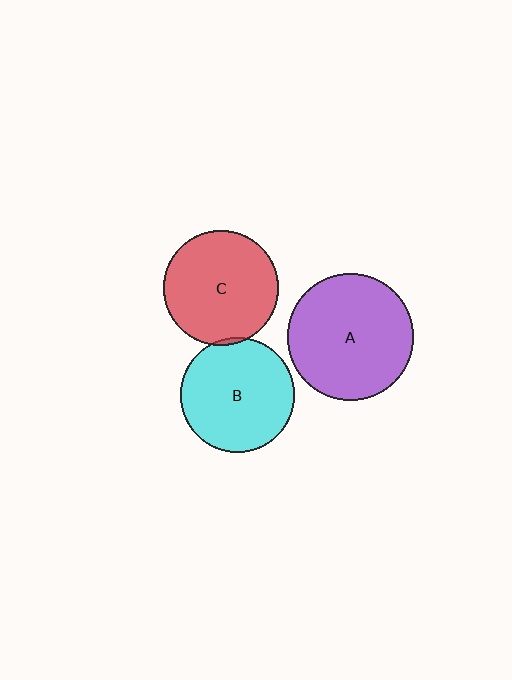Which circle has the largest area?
Circle A (purple).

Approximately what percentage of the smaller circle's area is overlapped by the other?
Approximately 5%.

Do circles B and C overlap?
Yes.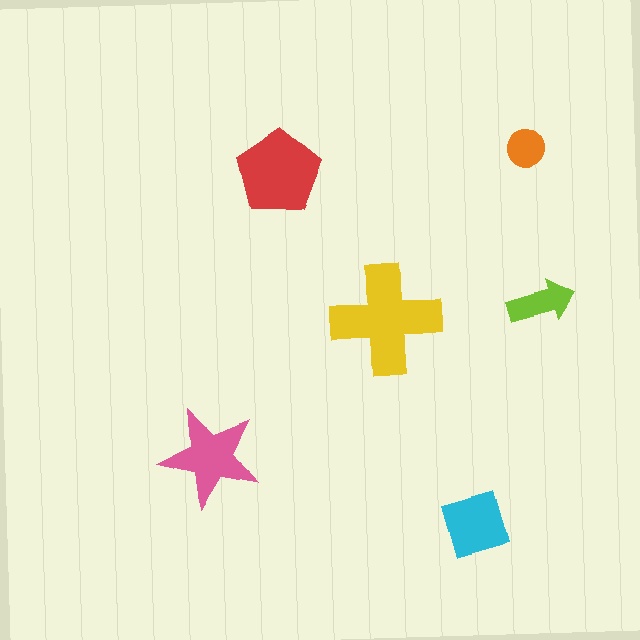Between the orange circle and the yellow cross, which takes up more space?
The yellow cross.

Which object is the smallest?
The orange circle.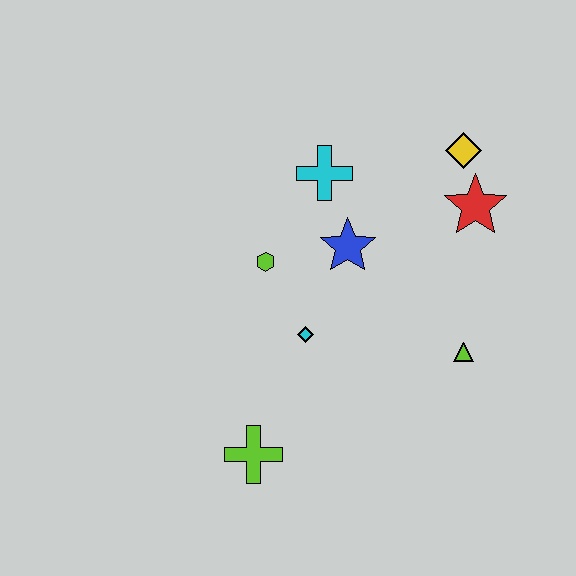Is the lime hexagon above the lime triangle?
Yes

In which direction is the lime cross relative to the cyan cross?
The lime cross is below the cyan cross.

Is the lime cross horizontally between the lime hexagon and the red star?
No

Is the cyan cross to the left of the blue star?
Yes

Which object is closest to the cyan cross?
The blue star is closest to the cyan cross.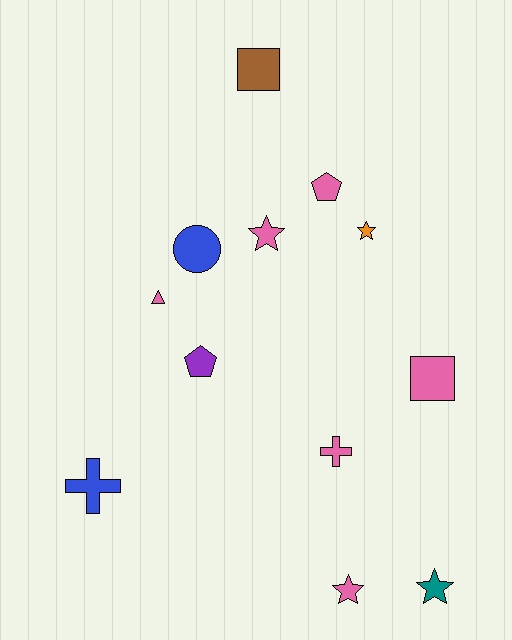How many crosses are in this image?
There are 2 crosses.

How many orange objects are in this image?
There is 1 orange object.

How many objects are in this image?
There are 12 objects.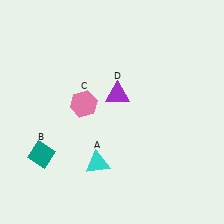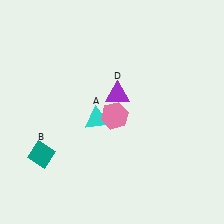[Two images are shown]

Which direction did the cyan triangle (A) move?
The cyan triangle (A) moved up.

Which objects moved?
The objects that moved are: the cyan triangle (A), the pink hexagon (C).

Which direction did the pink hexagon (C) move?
The pink hexagon (C) moved right.